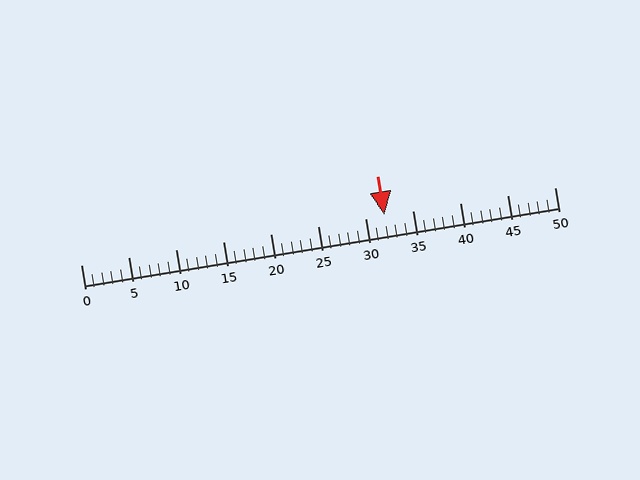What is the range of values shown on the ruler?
The ruler shows values from 0 to 50.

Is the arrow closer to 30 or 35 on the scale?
The arrow is closer to 30.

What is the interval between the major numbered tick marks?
The major tick marks are spaced 5 units apart.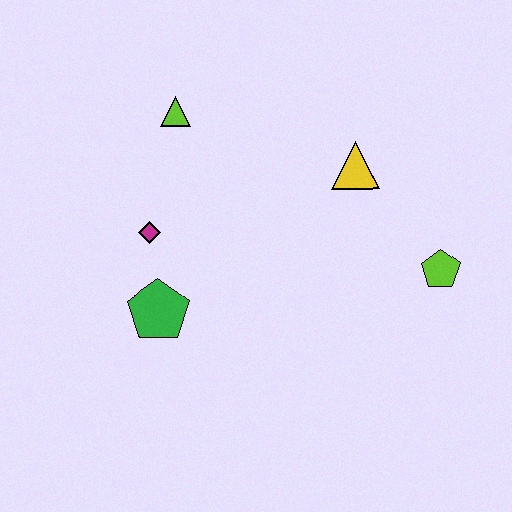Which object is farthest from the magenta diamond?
The lime pentagon is farthest from the magenta diamond.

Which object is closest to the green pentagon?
The magenta diamond is closest to the green pentagon.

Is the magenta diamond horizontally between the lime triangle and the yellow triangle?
No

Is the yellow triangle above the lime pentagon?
Yes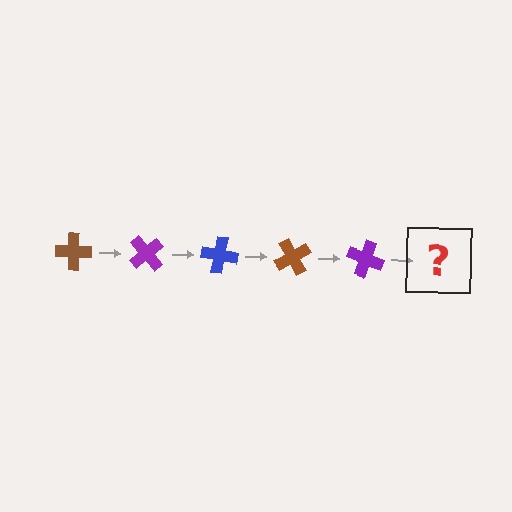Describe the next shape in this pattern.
It should be a blue cross, rotated 250 degrees from the start.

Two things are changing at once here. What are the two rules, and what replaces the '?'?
The two rules are that it rotates 50 degrees each step and the color cycles through brown, purple, and blue. The '?' should be a blue cross, rotated 250 degrees from the start.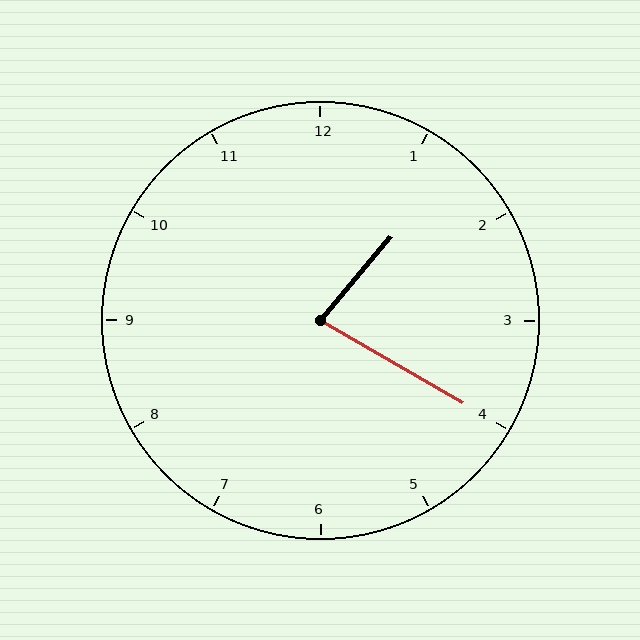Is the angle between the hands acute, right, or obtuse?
It is acute.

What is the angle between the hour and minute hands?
Approximately 80 degrees.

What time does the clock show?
1:20.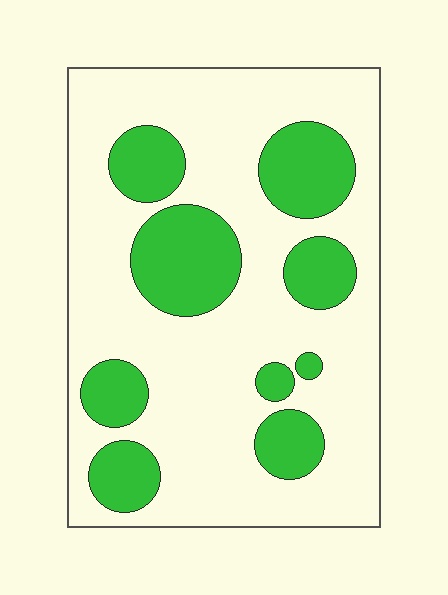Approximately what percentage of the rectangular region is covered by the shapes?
Approximately 30%.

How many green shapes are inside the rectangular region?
9.